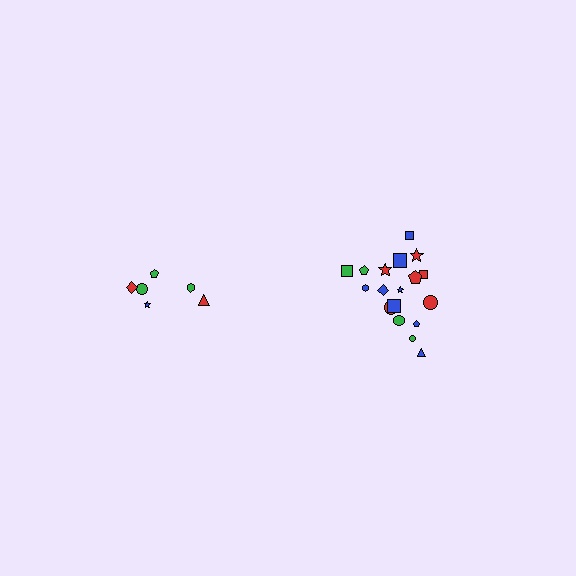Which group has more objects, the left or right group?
The right group.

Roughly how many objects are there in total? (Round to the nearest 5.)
Roughly 25 objects in total.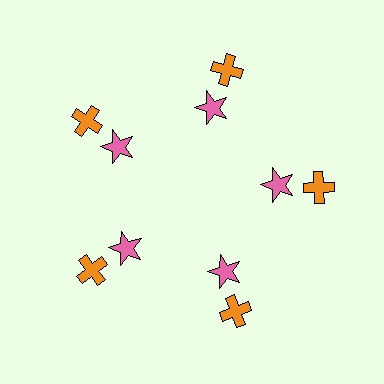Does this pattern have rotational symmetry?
Yes, this pattern has 5-fold rotational symmetry. It looks the same after rotating 72 degrees around the center.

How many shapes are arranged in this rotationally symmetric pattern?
There are 10 shapes, arranged in 5 groups of 2.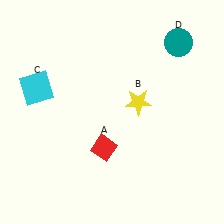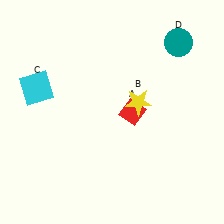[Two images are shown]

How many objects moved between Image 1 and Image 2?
1 object moved between the two images.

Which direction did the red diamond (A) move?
The red diamond (A) moved up.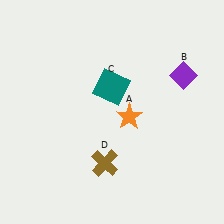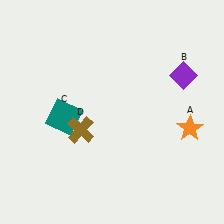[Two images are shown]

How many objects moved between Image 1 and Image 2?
3 objects moved between the two images.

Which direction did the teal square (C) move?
The teal square (C) moved left.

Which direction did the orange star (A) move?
The orange star (A) moved right.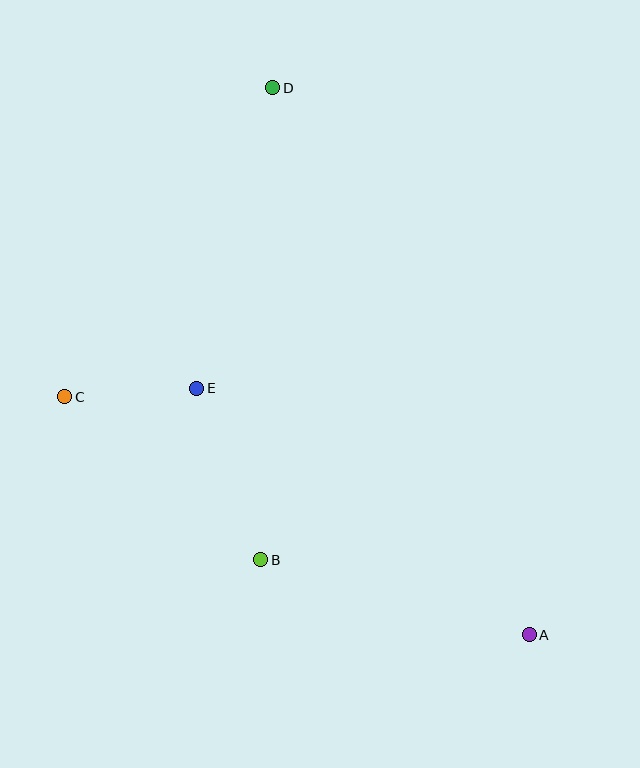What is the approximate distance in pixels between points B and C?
The distance between B and C is approximately 255 pixels.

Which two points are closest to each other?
Points C and E are closest to each other.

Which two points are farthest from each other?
Points A and D are farthest from each other.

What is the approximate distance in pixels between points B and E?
The distance between B and E is approximately 183 pixels.